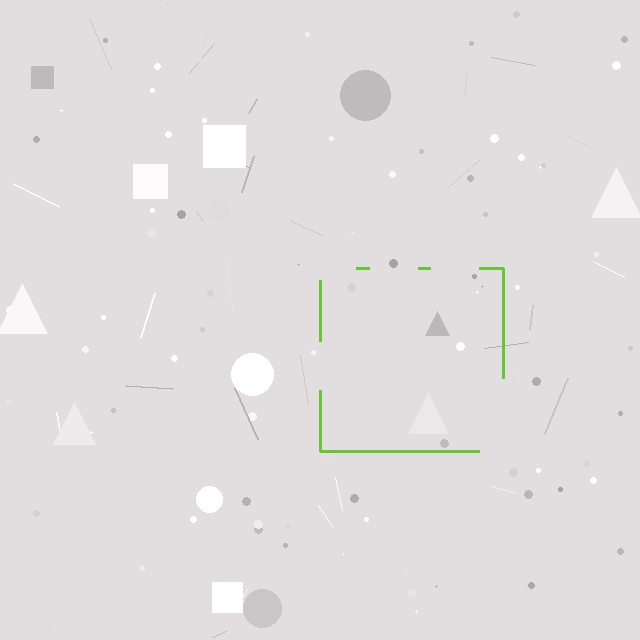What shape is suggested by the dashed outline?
The dashed outline suggests a square.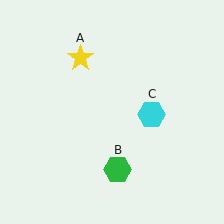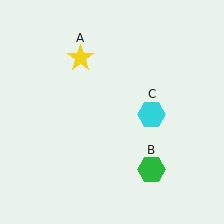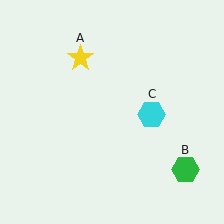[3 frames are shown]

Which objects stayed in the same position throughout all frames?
Yellow star (object A) and cyan hexagon (object C) remained stationary.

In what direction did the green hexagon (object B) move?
The green hexagon (object B) moved right.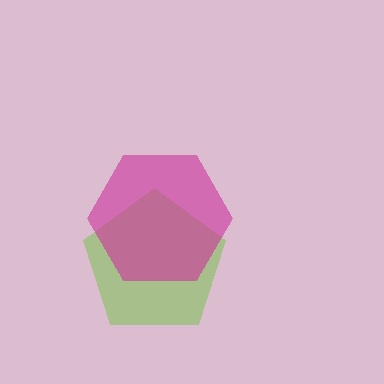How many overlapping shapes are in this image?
There are 2 overlapping shapes in the image.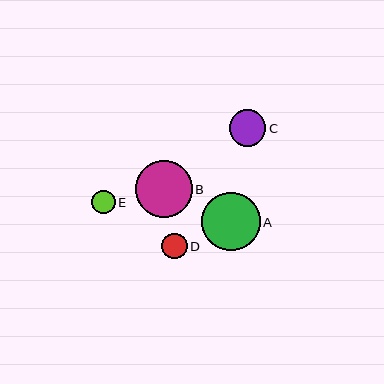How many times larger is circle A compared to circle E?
Circle A is approximately 2.5 times the size of circle E.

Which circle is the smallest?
Circle E is the smallest with a size of approximately 24 pixels.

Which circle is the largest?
Circle A is the largest with a size of approximately 59 pixels.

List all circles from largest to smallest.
From largest to smallest: A, B, C, D, E.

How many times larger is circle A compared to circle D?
Circle A is approximately 2.3 times the size of circle D.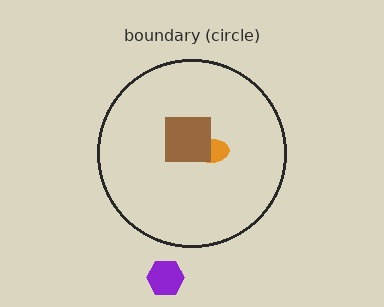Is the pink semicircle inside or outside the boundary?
Inside.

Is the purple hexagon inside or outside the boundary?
Outside.